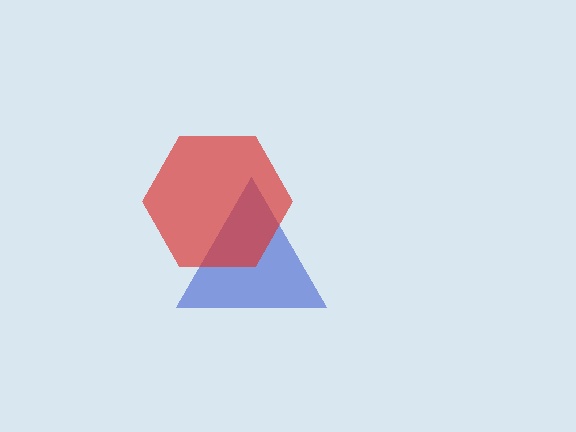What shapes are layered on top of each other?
The layered shapes are: a blue triangle, a red hexagon.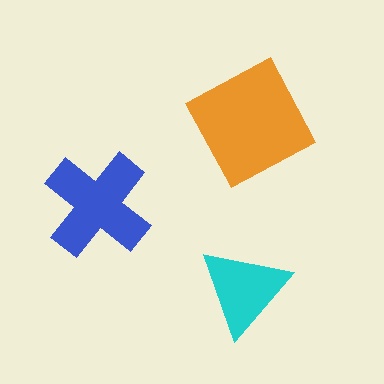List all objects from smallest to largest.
The cyan triangle, the blue cross, the orange square.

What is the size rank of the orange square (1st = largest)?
1st.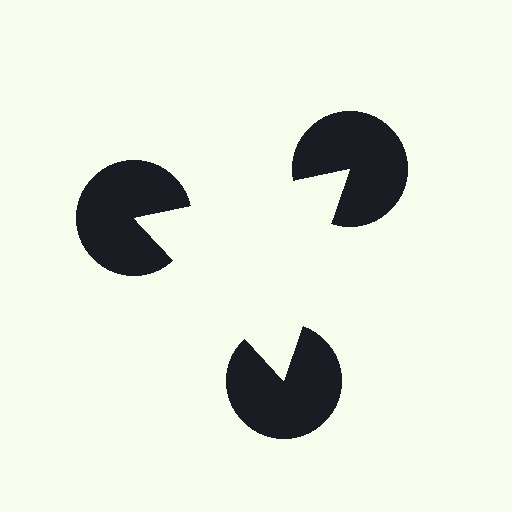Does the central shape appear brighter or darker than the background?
It typically appears slightly brighter than the background, even though no actual brightness change is drawn.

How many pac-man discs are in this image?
There are 3 — one at each vertex of the illusory triangle.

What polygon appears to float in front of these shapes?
An illusory triangle — its edges are inferred from the aligned wedge cuts in the pac-man discs, not physically drawn.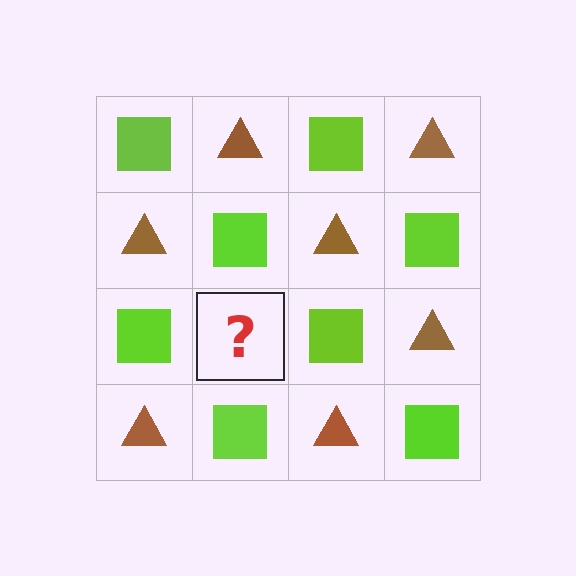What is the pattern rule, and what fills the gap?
The rule is that it alternates lime square and brown triangle in a checkerboard pattern. The gap should be filled with a brown triangle.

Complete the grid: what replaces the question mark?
The question mark should be replaced with a brown triangle.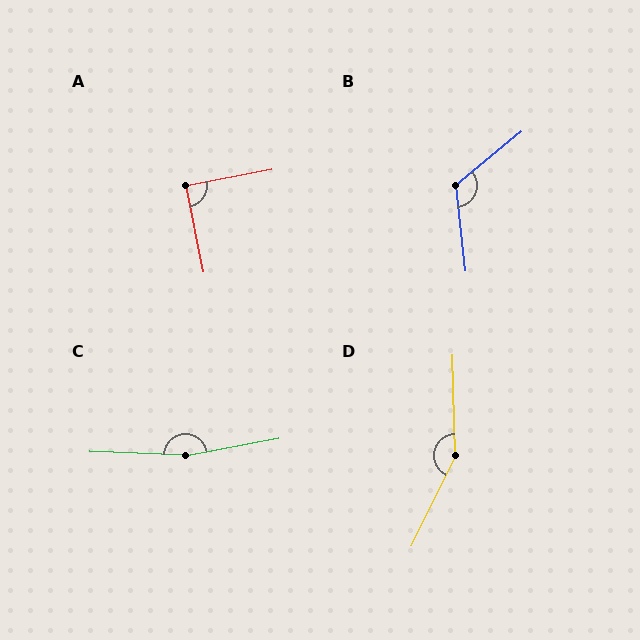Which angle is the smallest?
A, at approximately 90 degrees.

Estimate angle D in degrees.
Approximately 152 degrees.